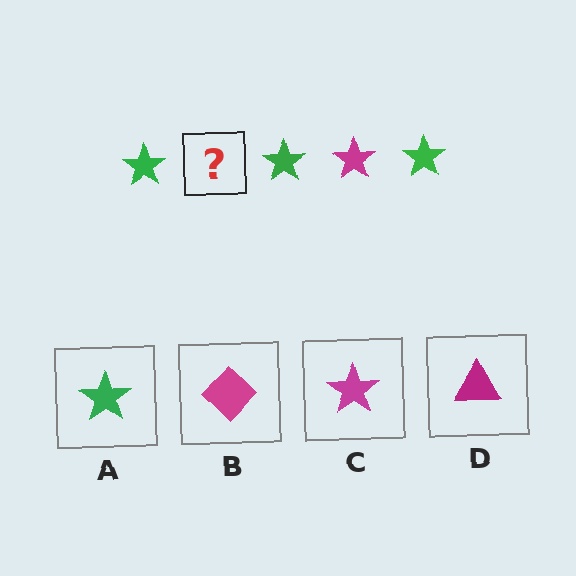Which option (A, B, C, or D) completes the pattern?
C.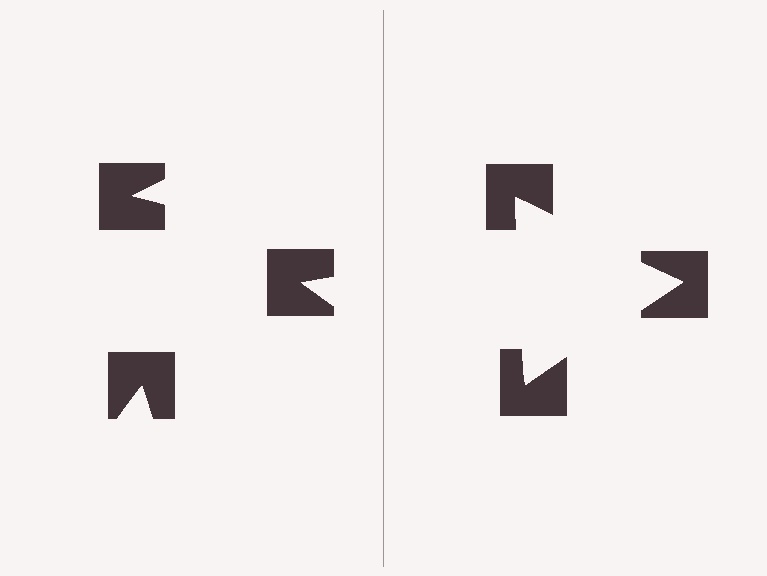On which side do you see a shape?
An illusory triangle appears on the right side. On the left side the wedge cuts are rotated, so no coherent shape forms.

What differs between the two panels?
The notched squares are positioned identically on both sides; only the wedge orientations differ. On the right they align to a triangle; on the left they are misaligned.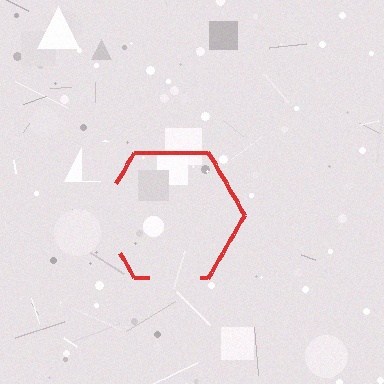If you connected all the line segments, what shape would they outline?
They would outline a hexagon.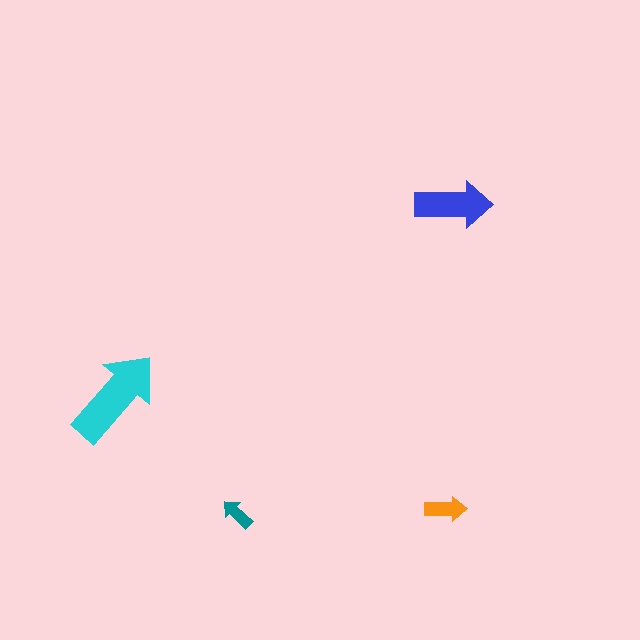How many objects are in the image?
There are 4 objects in the image.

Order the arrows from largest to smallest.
the cyan one, the blue one, the orange one, the teal one.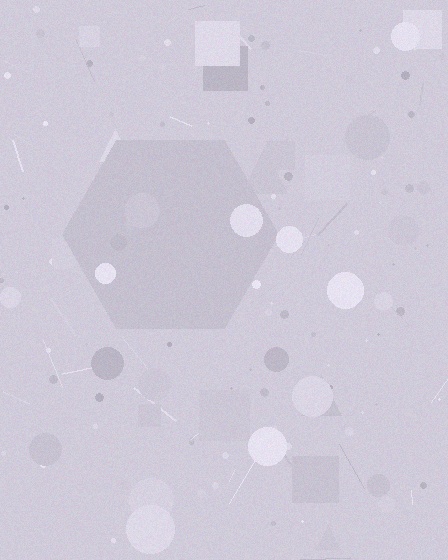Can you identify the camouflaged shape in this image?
The camouflaged shape is a hexagon.